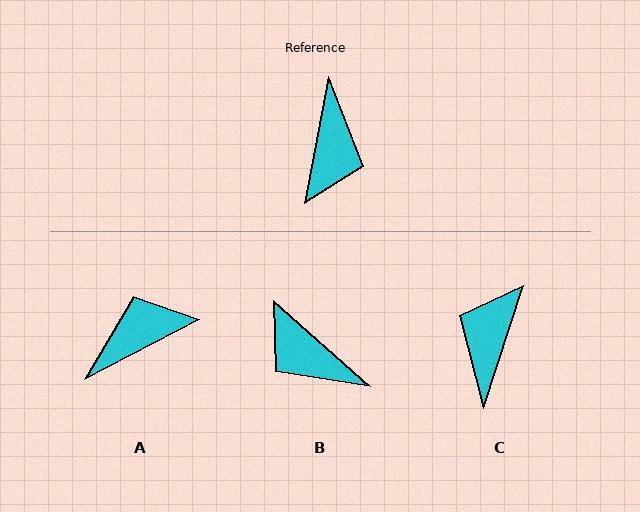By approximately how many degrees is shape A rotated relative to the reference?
Approximately 128 degrees counter-clockwise.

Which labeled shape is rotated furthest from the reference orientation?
C, about 173 degrees away.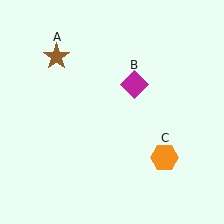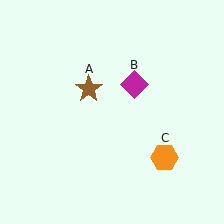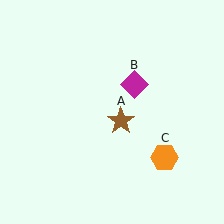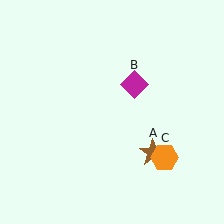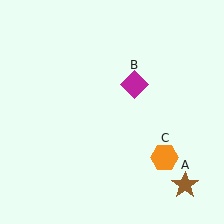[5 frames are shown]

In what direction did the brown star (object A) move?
The brown star (object A) moved down and to the right.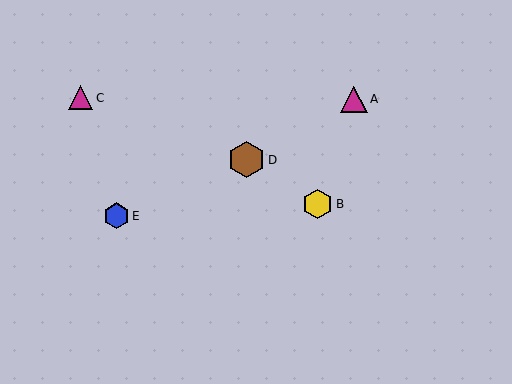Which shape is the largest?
The brown hexagon (labeled D) is the largest.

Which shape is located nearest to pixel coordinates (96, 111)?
The magenta triangle (labeled C) at (81, 98) is nearest to that location.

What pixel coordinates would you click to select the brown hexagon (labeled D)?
Click at (247, 160) to select the brown hexagon D.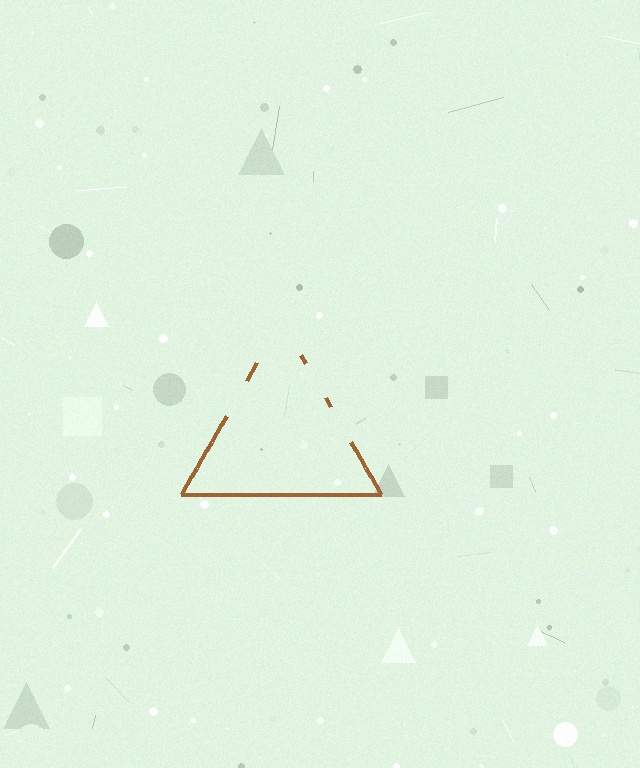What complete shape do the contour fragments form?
The contour fragments form a triangle.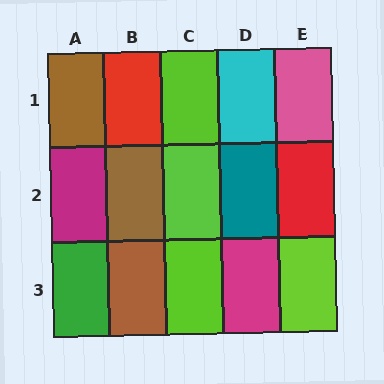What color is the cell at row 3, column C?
Lime.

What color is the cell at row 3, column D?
Magenta.